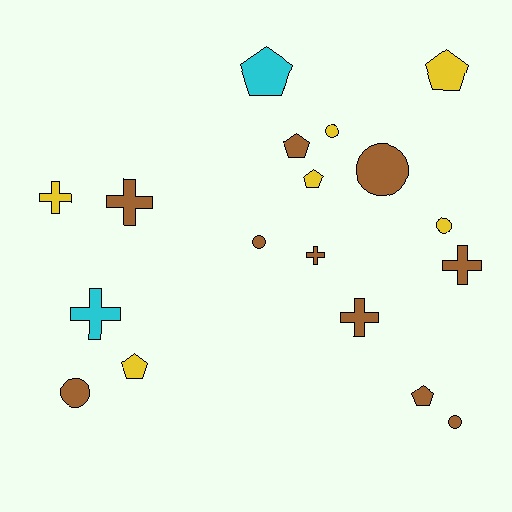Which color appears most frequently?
Brown, with 10 objects.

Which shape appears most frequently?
Cross, with 6 objects.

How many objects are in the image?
There are 18 objects.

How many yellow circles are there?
There are 2 yellow circles.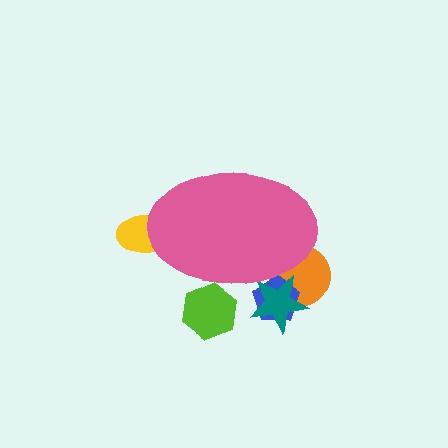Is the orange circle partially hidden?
Yes, the orange circle is partially hidden behind the pink ellipse.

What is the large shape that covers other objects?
A pink ellipse.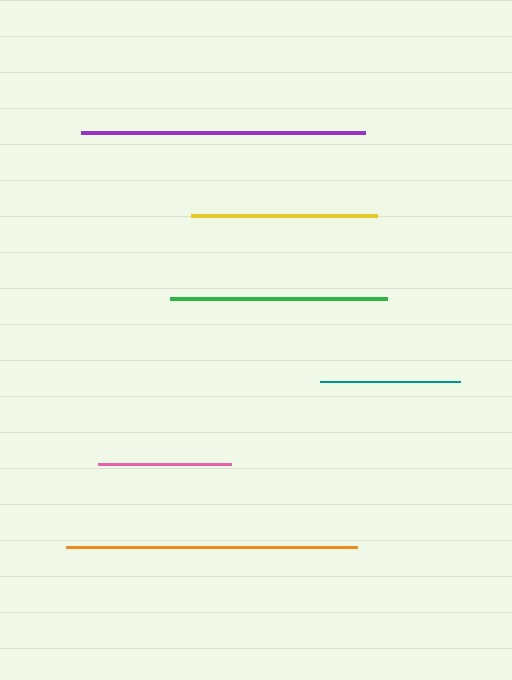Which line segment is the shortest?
The pink line is the shortest at approximately 132 pixels.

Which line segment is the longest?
The orange line is the longest at approximately 291 pixels.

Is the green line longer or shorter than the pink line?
The green line is longer than the pink line.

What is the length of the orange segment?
The orange segment is approximately 291 pixels long.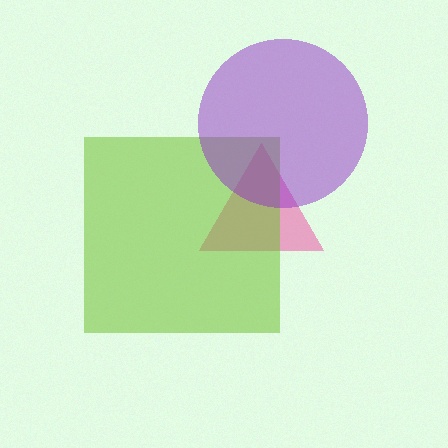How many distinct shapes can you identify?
There are 3 distinct shapes: a pink triangle, a lime square, a purple circle.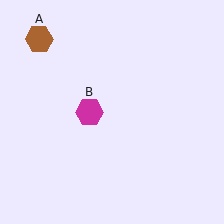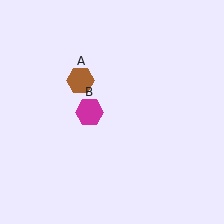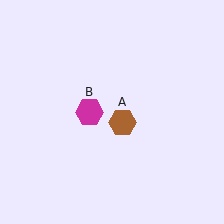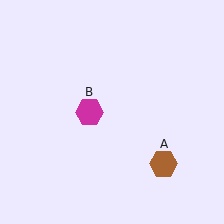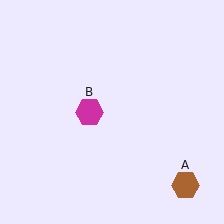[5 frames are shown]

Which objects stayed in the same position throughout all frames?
Magenta hexagon (object B) remained stationary.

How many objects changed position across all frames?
1 object changed position: brown hexagon (object A).